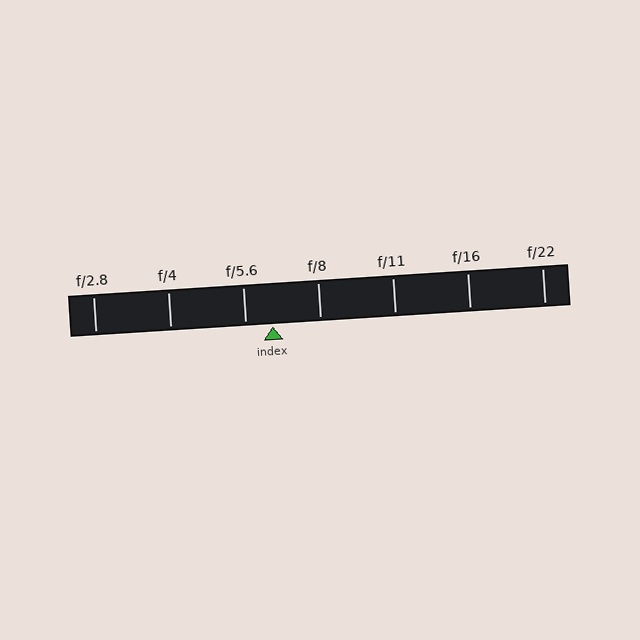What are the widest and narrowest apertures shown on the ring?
The widest aperture shown is f/2.8 and the narrowest is f/22.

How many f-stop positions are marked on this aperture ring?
There are 7 f-stop positions marked.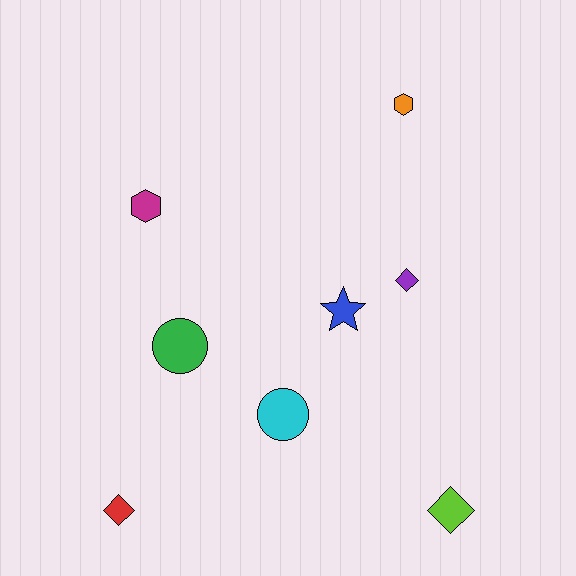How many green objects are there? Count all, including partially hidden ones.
There is 1 green object.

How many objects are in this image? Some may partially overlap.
There are 8 objects.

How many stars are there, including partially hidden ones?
There is 1 star.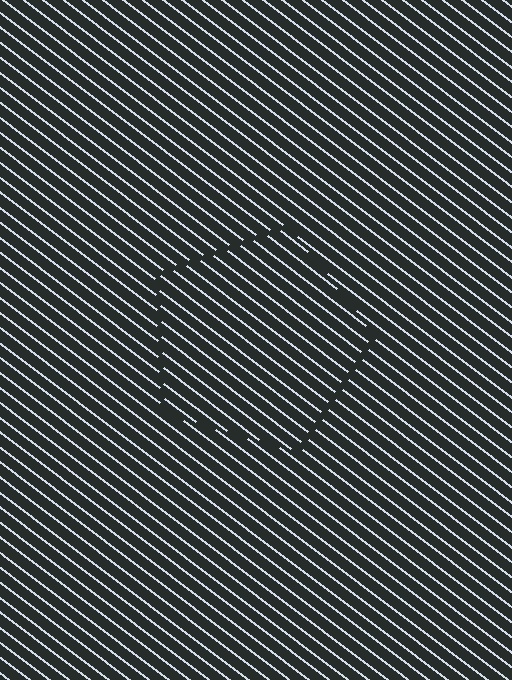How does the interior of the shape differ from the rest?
The interior of the shape contains the same grating, shifted by half a period — the contour is defined by the phase discontinuity where line-ends from the inner and outer gratings abut.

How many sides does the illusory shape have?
5 sides — the line-ends trace a pentagon.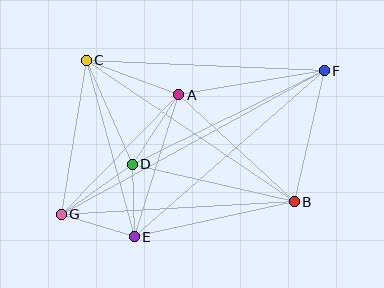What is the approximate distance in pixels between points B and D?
The distance between B and D is approximately 166 pixels.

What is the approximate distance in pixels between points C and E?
The distance between C and E is approximately 183 pixels.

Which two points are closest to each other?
Points D and E are closest to each other.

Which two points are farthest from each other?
Points F and G are farthest from each other.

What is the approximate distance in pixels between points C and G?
The distance between C and G is approximately 156 pixels.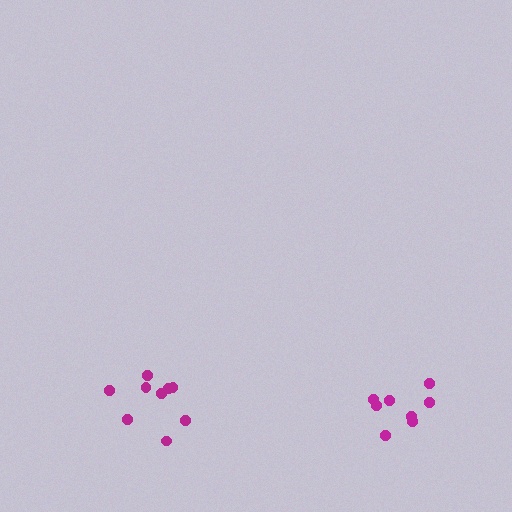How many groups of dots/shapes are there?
There are 2 groups.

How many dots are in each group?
Group 1: 9 dots, Group 2: 8 dots (17 total).